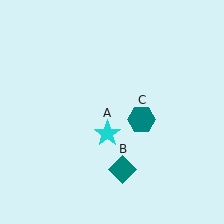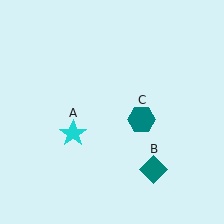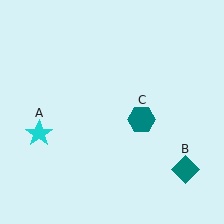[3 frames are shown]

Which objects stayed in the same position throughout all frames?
Teal hexagon (object C) remained stationary.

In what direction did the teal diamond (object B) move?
The teal diamond (object B) moved right.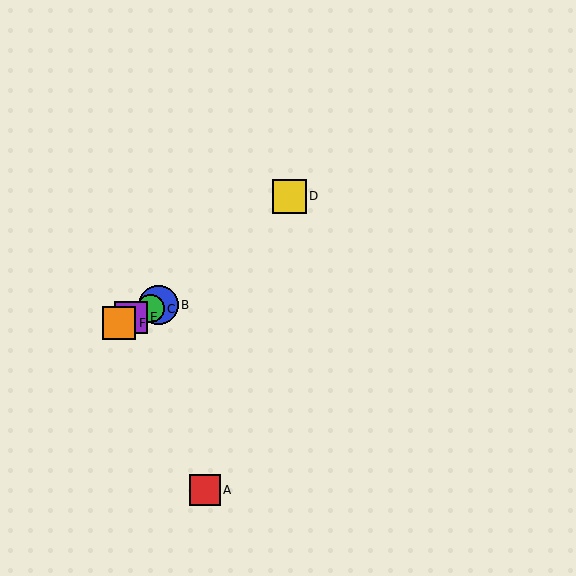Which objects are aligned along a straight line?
Objects B, C, E, F are aligned along a straight line.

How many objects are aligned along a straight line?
4 objects (B, C, E, F) are aligned along a straight line.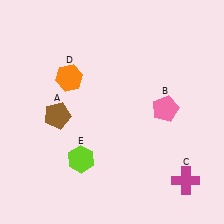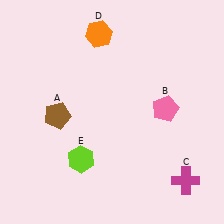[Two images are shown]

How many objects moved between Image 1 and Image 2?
1 object moved between the two images.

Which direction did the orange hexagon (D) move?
The orange hexagon (D) moved up.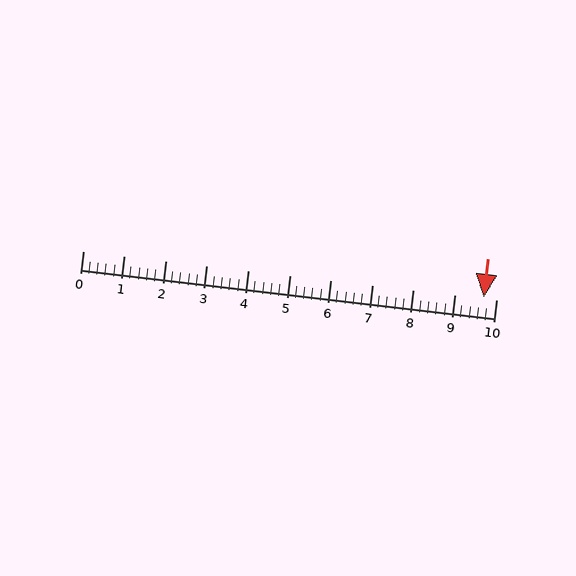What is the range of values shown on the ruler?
The ruler shows values from 0 to 10.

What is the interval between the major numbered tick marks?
The major tick marks are spaced 1 units apart.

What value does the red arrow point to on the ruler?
The red arrow points to approximately 9.7.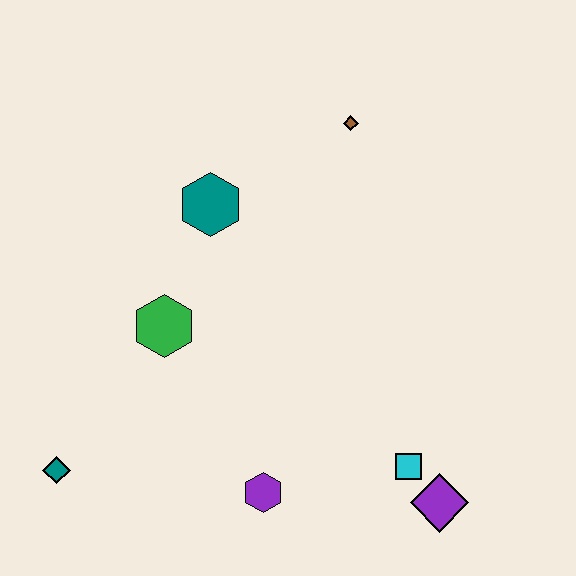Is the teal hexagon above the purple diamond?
Yes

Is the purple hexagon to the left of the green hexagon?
No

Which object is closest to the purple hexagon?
The cyan square is closest to the purple hexagon.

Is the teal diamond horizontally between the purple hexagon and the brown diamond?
No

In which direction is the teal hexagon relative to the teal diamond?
The teal hexagon is above the teal diamond.